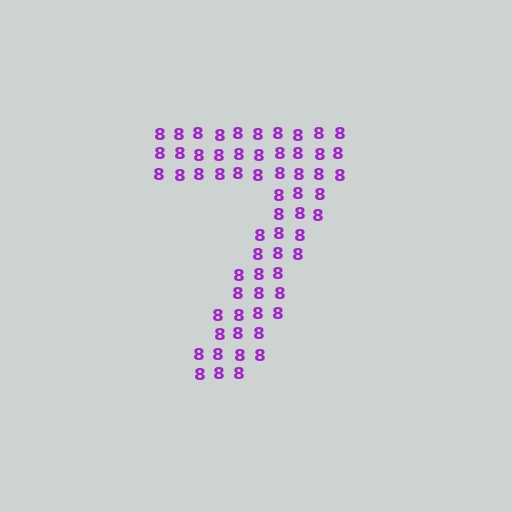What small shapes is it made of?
It is made of small digit 8's.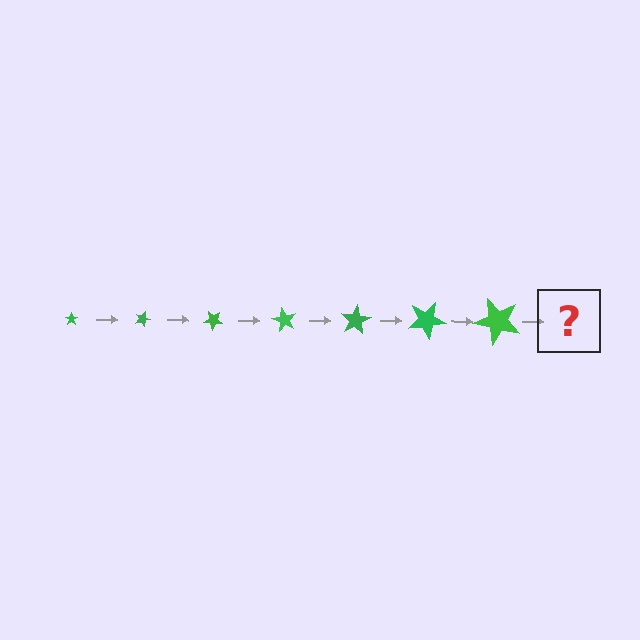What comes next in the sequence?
The next element should be a star, larger than the previous one and rotated 140 degrees from the start.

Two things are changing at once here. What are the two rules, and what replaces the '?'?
The two rules are that the star grows larger each step and it rotates 20 degrees each step. The '?' should be a star, larger than the previous one and rotated 140 degrees from the start.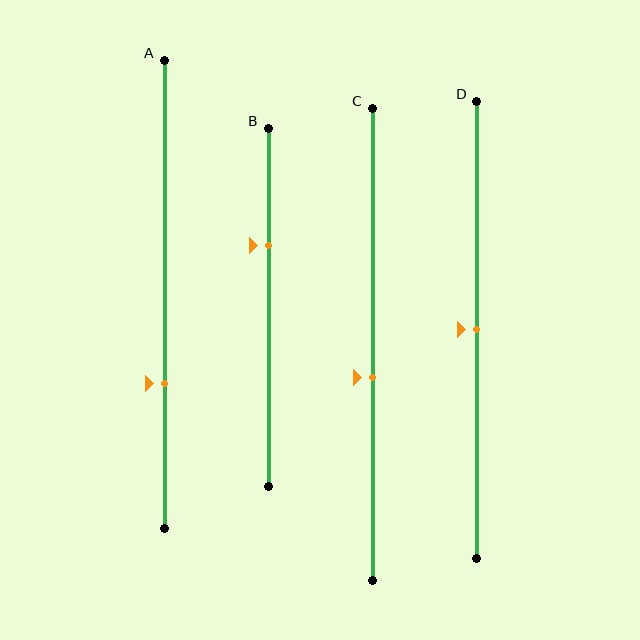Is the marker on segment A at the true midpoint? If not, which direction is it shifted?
No, the marker on segment A is shifted downward by about 19% of the segment length.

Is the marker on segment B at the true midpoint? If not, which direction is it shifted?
No, the marker on segment B is shifted upward by about 17% of the segment length.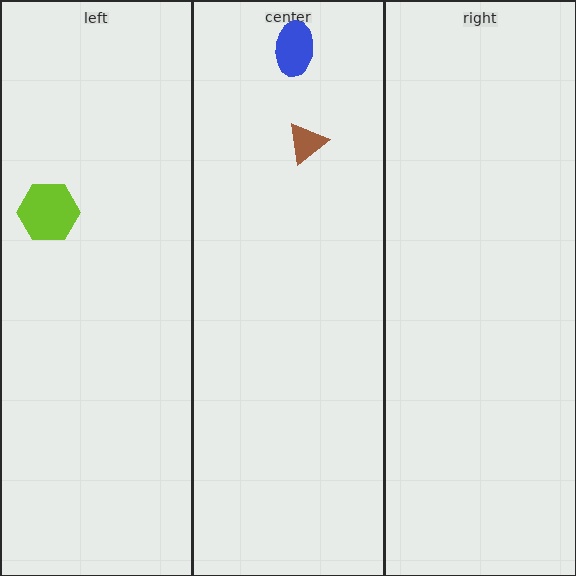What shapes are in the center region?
The blue ellipse, the brown triangle.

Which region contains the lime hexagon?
The left region.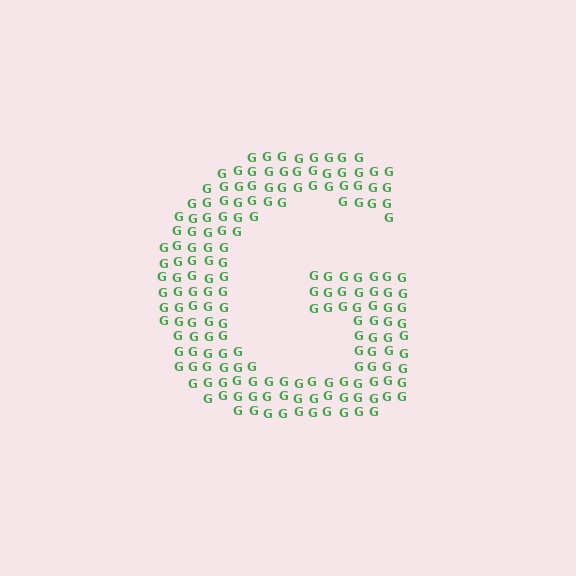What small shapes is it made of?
It is made of small letter G's.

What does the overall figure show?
The overall figure shows the letter G.